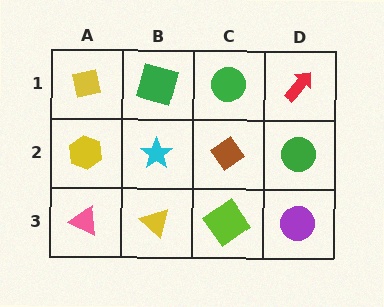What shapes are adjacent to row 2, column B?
A green square (row 1, column B), a yellow triangle (row 3, column B), a yellow hexagon (row 2, column A), a brown diamond (row 2, column C).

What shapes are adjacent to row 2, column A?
A yellow square (row 1, column A), a pink triangle (row 3, column A), a cyan star (row 2, column B).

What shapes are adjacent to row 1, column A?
A yellow hexagon (row 2, column A), a green square (row 1, column B).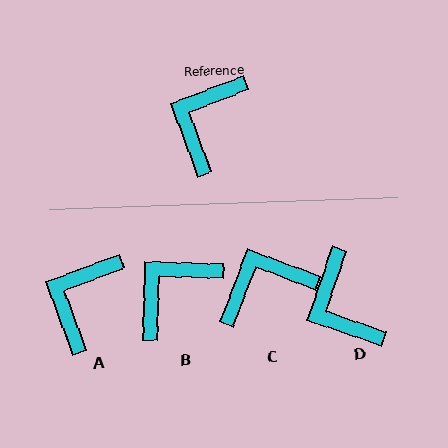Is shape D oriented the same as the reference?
No, it is off by about 51 degrees.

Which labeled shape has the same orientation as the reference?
A.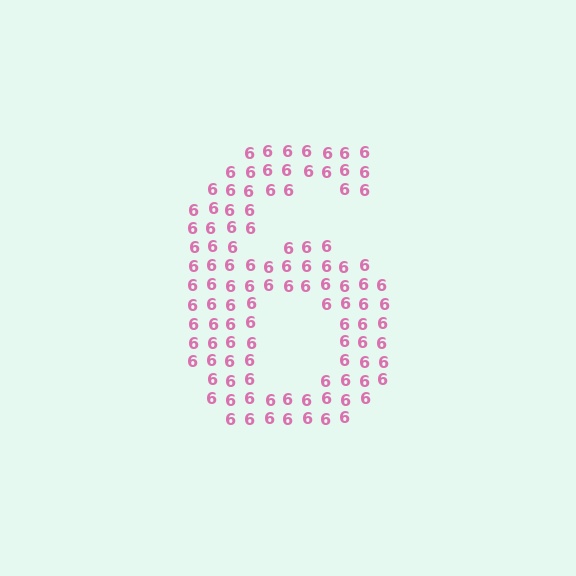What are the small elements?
The small elements are digit 6's.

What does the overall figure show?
The overall figure shows the digit 6.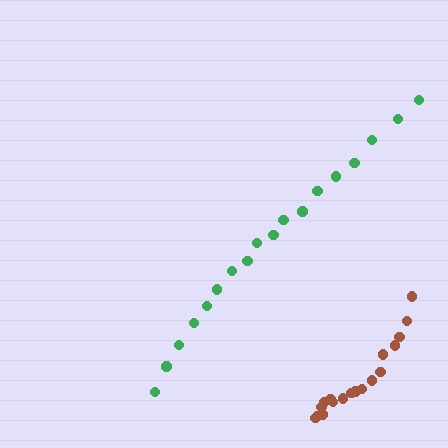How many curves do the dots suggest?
There are 2 distinct paths.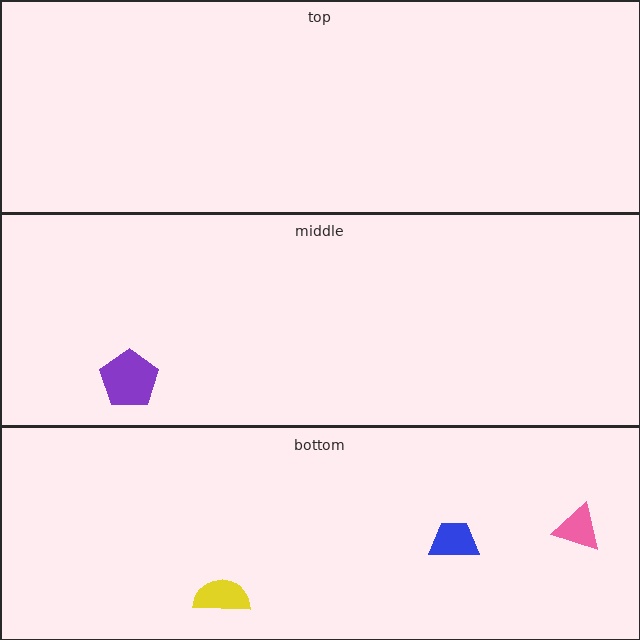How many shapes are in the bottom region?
3.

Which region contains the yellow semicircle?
The bottom region.